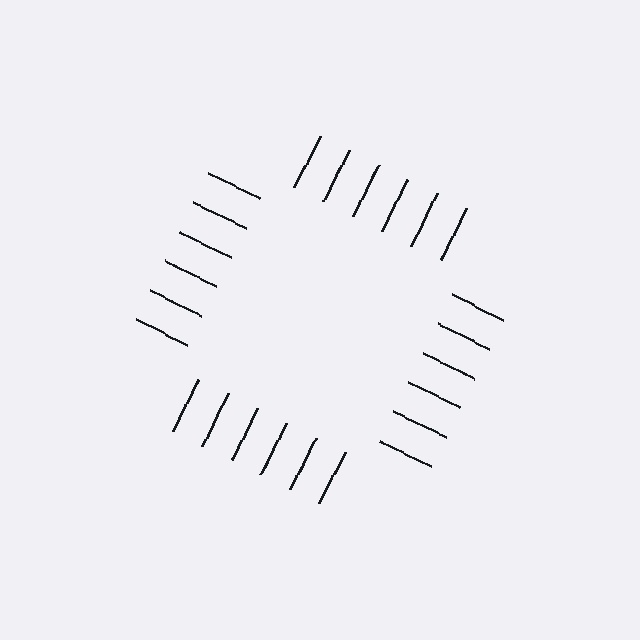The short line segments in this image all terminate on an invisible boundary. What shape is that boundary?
An illusory square — the line segments terminate on its edges but no continuous stroke is drawn.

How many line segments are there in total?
24 — 6 along each of the 4 edges.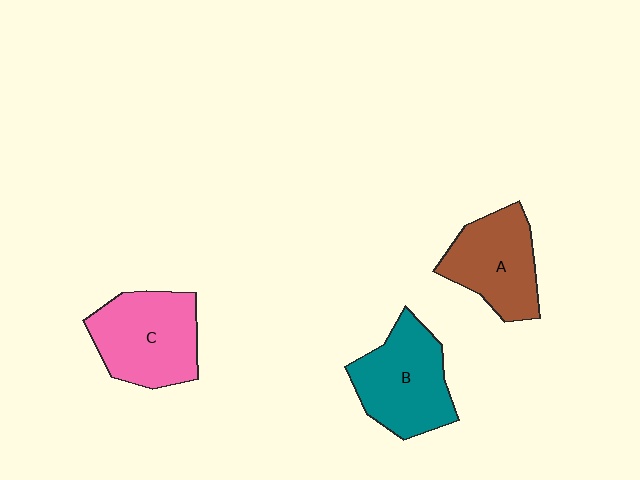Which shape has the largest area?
Shape C (pink).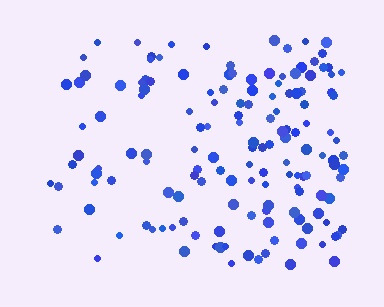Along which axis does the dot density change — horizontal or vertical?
Horizontal.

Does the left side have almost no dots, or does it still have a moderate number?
Still a moderate number, just noticeably fewer than the right.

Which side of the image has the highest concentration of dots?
The right.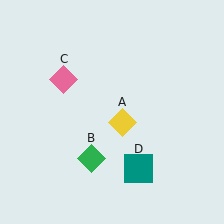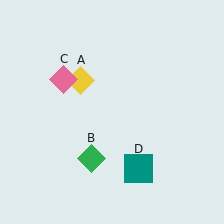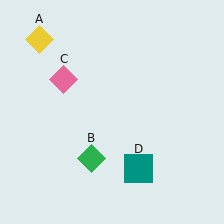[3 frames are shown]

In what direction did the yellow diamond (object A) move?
The yellow diamond (object A) moved up and to the left.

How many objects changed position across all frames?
1 object changed position: yellow diamond (object A).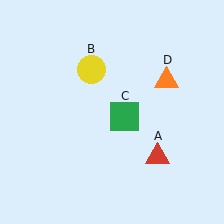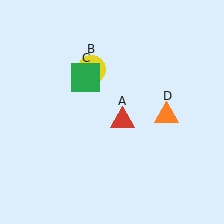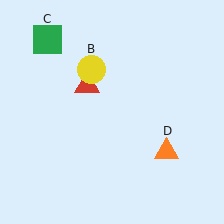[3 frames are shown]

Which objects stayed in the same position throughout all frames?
Yellow circle (object B) remained stationary.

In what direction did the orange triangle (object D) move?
The orange triangle (object D) moved down.